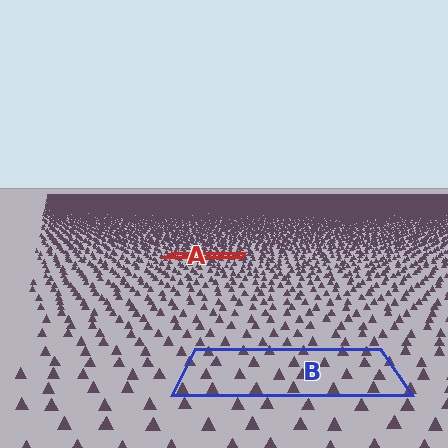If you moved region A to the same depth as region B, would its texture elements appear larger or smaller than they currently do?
They would appear larger. At a closer depth, the same texture elements are projected at a bigger on-screen size.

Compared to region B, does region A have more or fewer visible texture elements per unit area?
Region A has more texture elements per unit area — they are packed more densely because it is farther away.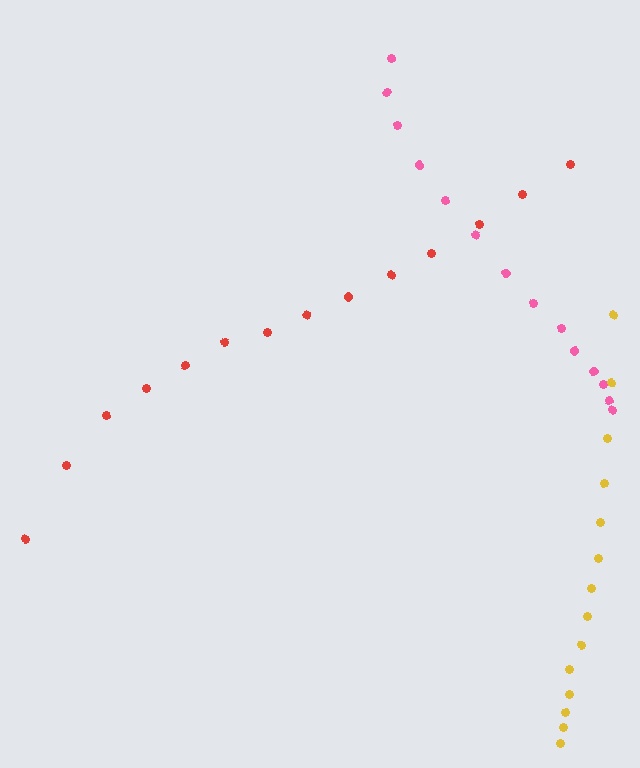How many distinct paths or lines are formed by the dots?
There are 3 distinct paths.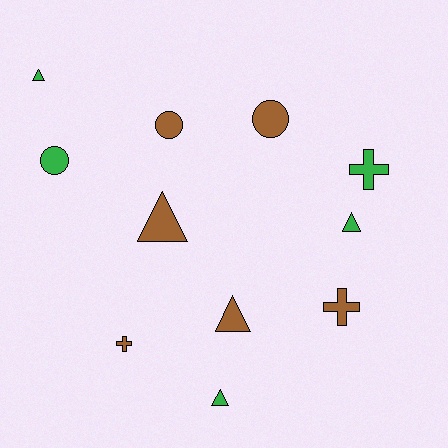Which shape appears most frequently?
Triangle, with 5 objects.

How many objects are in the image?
There are 11 objects.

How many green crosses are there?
There is 1 green cross.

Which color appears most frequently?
Brown, with 6 objects.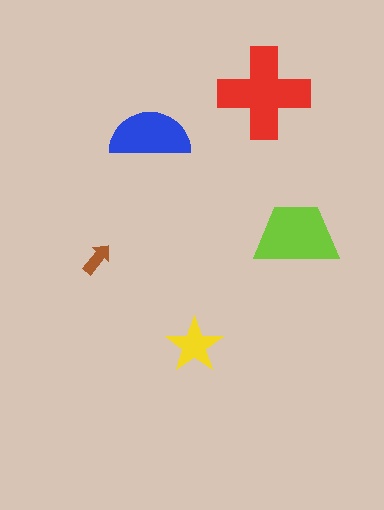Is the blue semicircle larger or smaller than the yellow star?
Larger.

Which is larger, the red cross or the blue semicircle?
The red cross.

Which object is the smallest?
The brown arrow.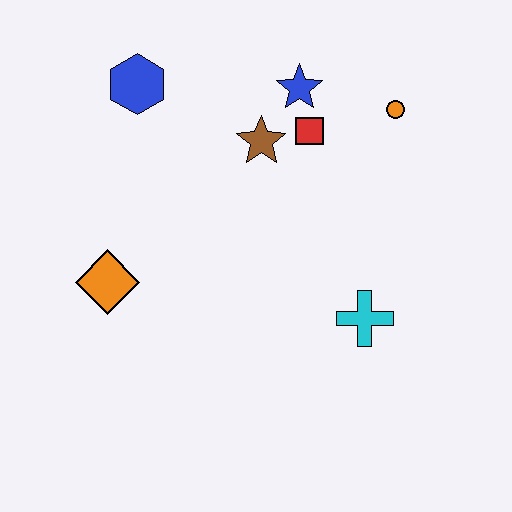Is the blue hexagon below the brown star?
No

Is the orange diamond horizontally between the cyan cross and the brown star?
No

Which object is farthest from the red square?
The orange diamond is farthest from the red square.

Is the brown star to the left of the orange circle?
Yes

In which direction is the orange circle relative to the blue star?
The orange circle is to the right of the blue star.